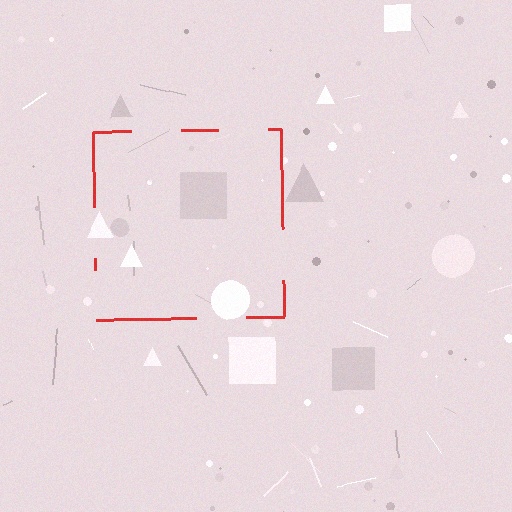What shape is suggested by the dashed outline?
The dashed outline suggests a square.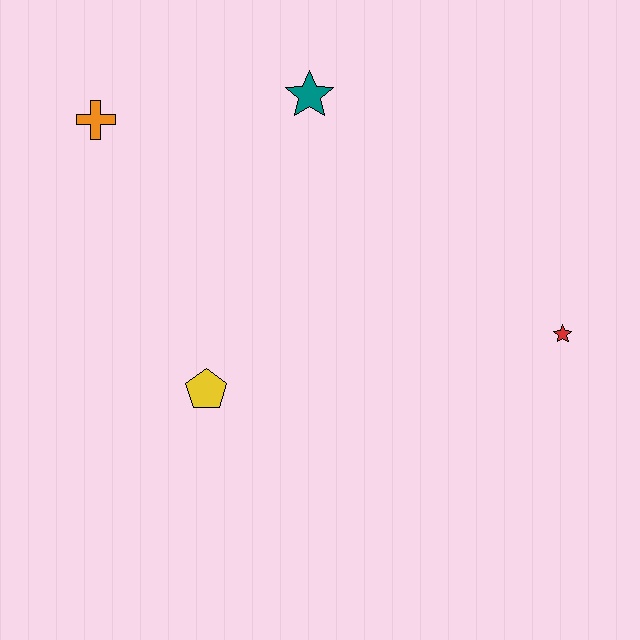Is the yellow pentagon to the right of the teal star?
No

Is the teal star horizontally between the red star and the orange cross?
Yes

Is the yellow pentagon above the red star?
No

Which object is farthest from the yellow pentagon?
The red star is farthest from the yellow pentagon.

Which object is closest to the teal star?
The orange cross is closest to the teal star.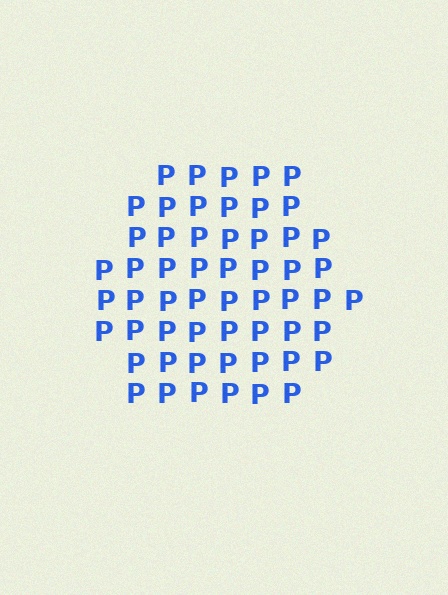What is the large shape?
The large shape is a hexagon.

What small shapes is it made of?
It is made of small letter P's.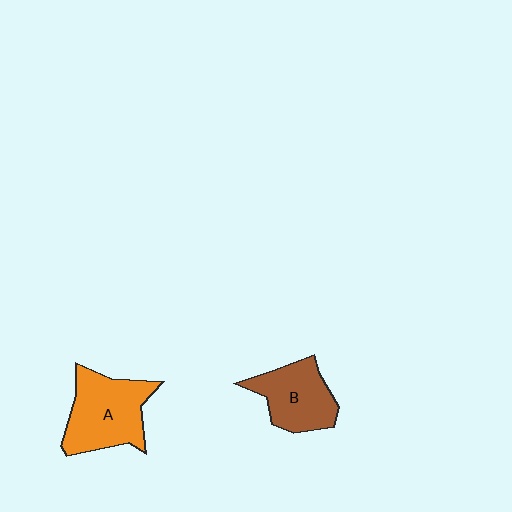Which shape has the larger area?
Shape A (orange).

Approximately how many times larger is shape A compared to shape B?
Approximately 1.3 times.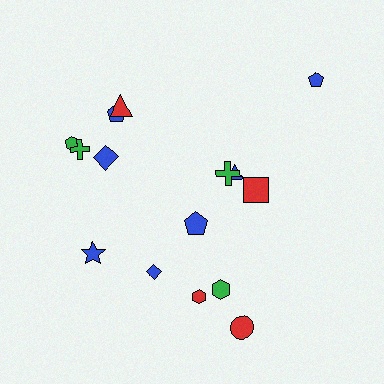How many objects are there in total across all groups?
There are 15 objects.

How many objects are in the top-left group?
There are 5 objects.